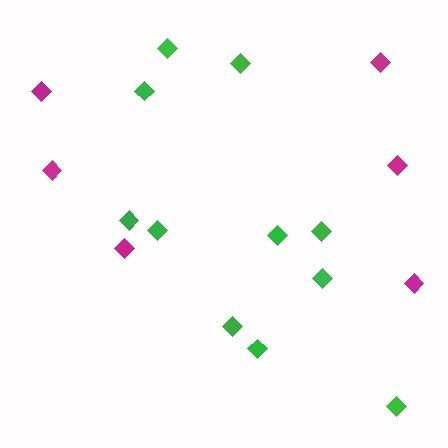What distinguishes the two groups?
There are 2 groups: one group of magenta diamonds (6) and one group of green diamonds (11).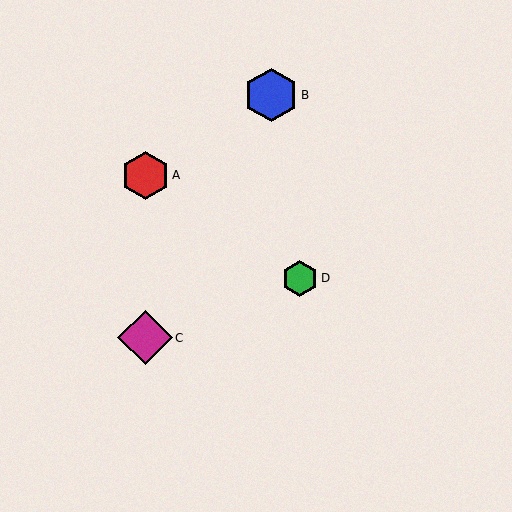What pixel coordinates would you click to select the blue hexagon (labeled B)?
Click at (271, 95) to select the blue hexagon B.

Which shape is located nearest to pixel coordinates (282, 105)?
The blue hexagon (labeled B) at (271, 95) is nearest to that location.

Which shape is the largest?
The magenta diamond (labeled C) is the largest.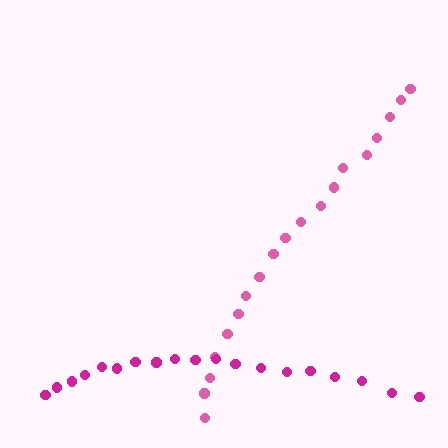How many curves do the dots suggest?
There are 2 distinct paths.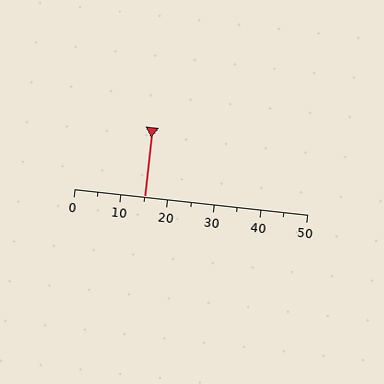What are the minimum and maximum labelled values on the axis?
The axis runs from 0 to 50.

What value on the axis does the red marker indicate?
The marker indicates approximately 15.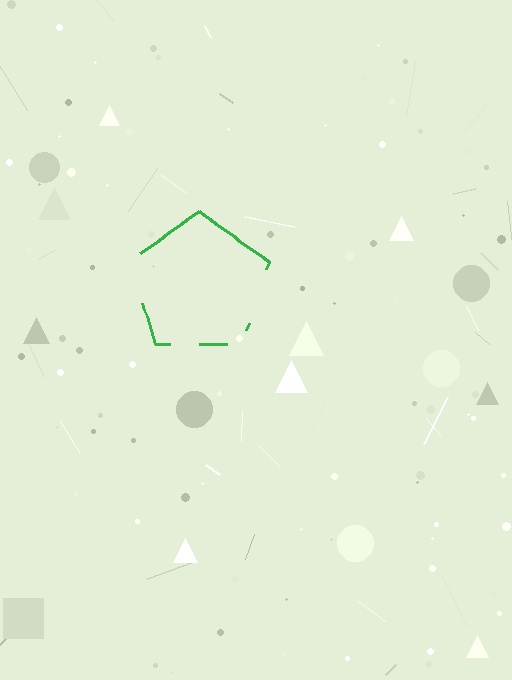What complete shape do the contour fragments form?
The contour fragments form a pentagon.